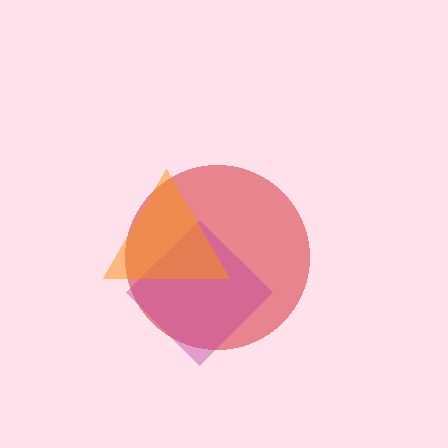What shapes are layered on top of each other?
The layered shapes are: a red circle, a magenta diamond, an orange triangle.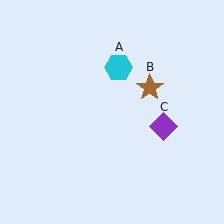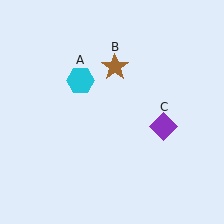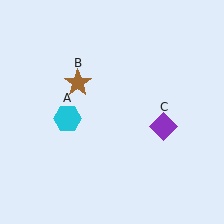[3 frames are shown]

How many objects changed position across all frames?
2 objects changed position: cyan hexagon (object A), brown star (object B).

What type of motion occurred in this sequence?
The cyan hexagon (object A), brown star (object B) rotated counterclockwise around the center of the scene.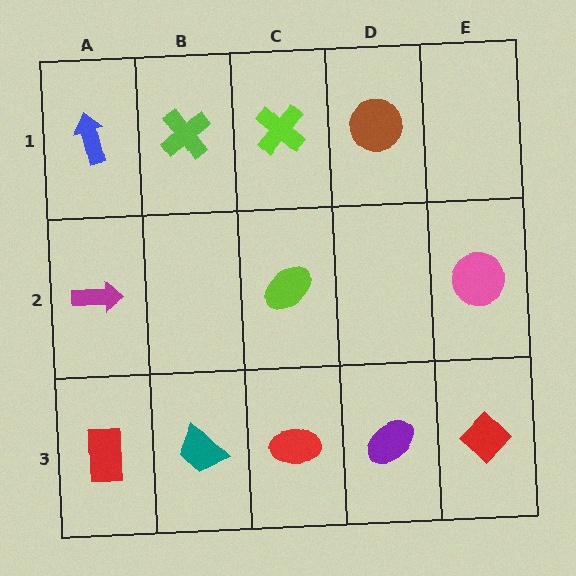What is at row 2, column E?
A pink circle.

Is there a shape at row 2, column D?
No, that cell is empty.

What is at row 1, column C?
A lime cross.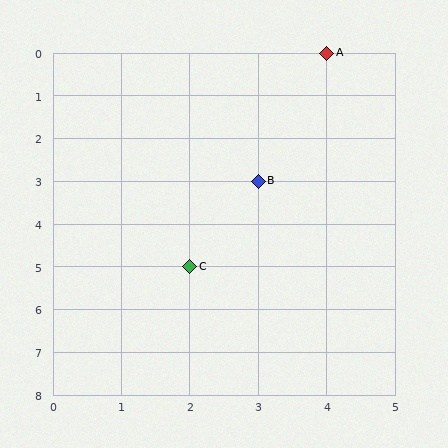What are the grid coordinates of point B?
Point B is at grid coordinates (3, 3).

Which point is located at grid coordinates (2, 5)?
Point C is at (2, 5).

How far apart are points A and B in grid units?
Points A and B are 1 column and 3 rows apart (about 3.2 grid units diagonally).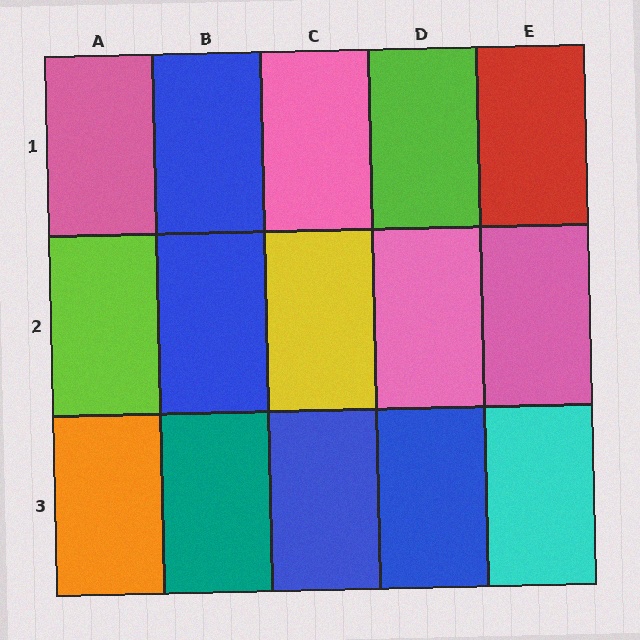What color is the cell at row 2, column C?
Yellow.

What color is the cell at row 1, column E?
Red.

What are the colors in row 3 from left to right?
Orange, teal, blue, blue, cyan.